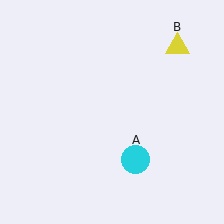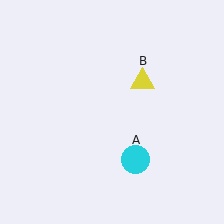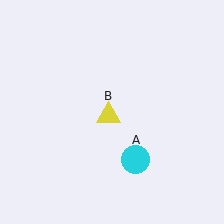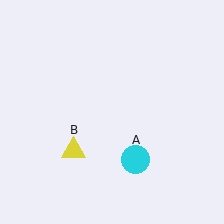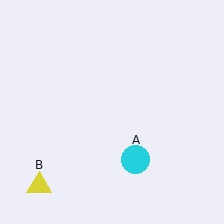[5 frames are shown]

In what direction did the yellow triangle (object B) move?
The yellow triangle (object B) moved down and to the left.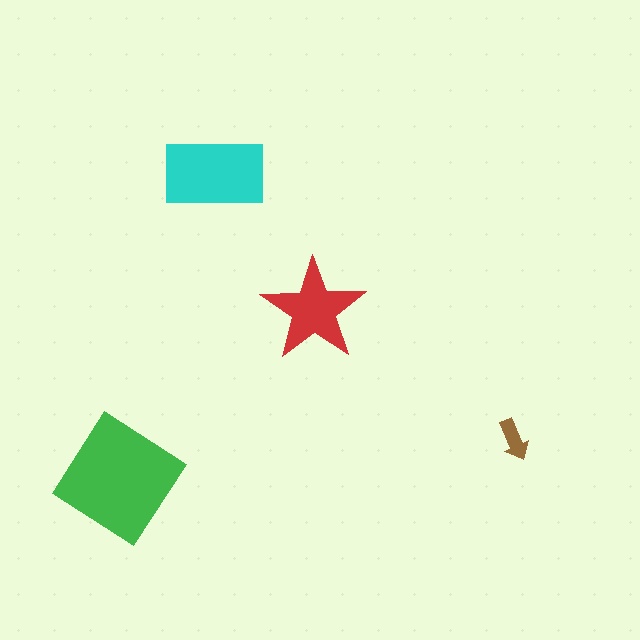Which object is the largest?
The green diamond.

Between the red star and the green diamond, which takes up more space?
The green diamond.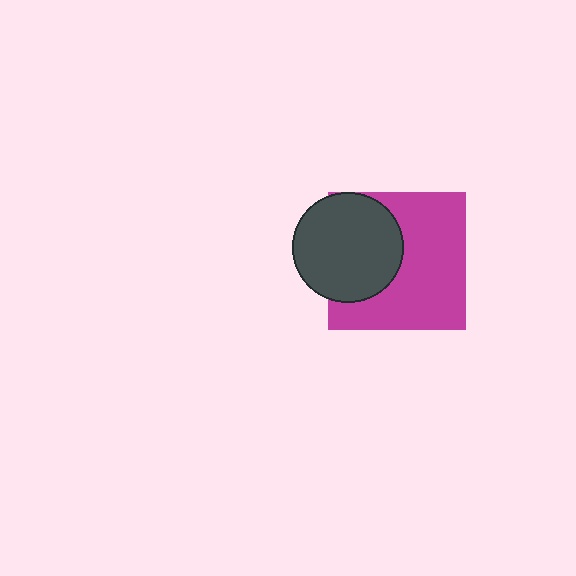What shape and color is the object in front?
The object in front is a dark gray circle.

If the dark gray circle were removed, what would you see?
You would see the complete magenta square.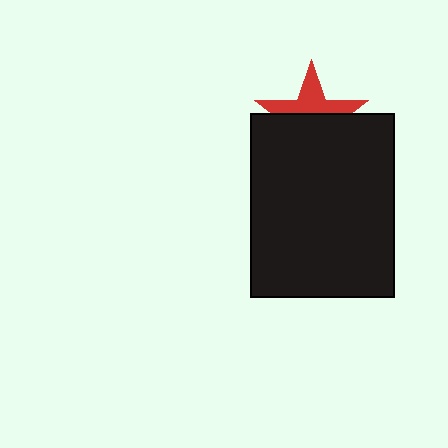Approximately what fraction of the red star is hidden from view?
Roughly 55% of the red star is hidden behind the black rectangle.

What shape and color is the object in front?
The object in front is a black rectangle.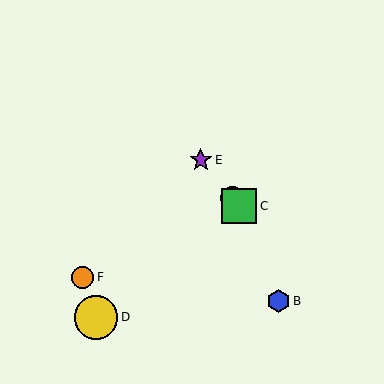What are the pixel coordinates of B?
Object B is at (279, 301).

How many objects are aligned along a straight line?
3 objects (A, C, E) are aligned along a straight line.